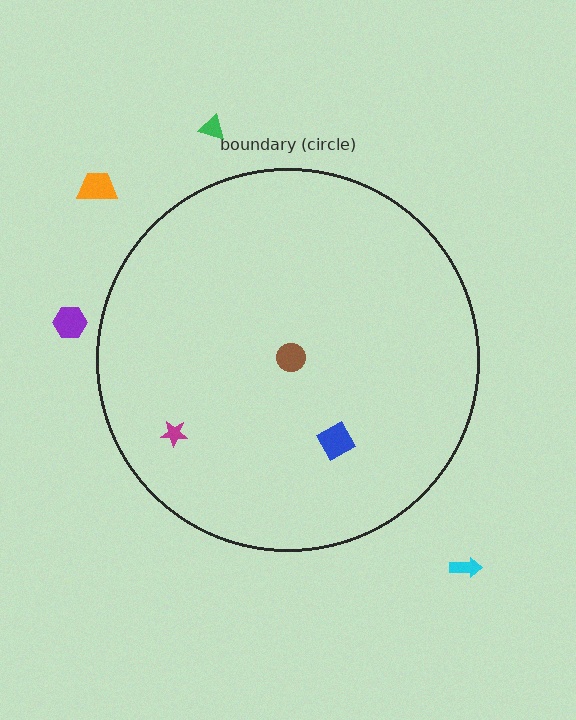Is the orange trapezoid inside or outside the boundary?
Outside.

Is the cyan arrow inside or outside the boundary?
Outside.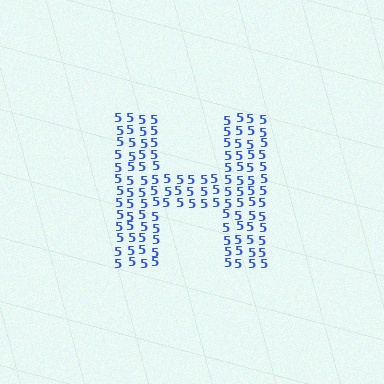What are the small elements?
The small elements are digit 5's.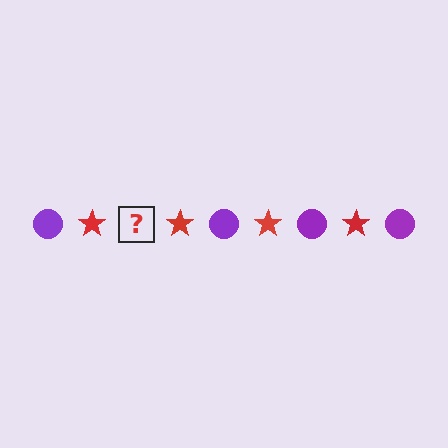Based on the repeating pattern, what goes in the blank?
The blank should be a purple circle.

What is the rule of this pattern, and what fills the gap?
The rule is that the pattern alternates between purple circle and red star. The gap should be filled with a purple circle.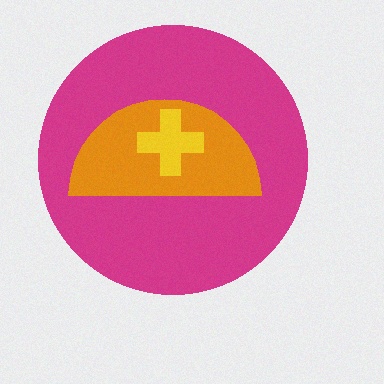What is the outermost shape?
The magenta circle.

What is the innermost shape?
The yellow cross.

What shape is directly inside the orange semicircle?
The yellow cross.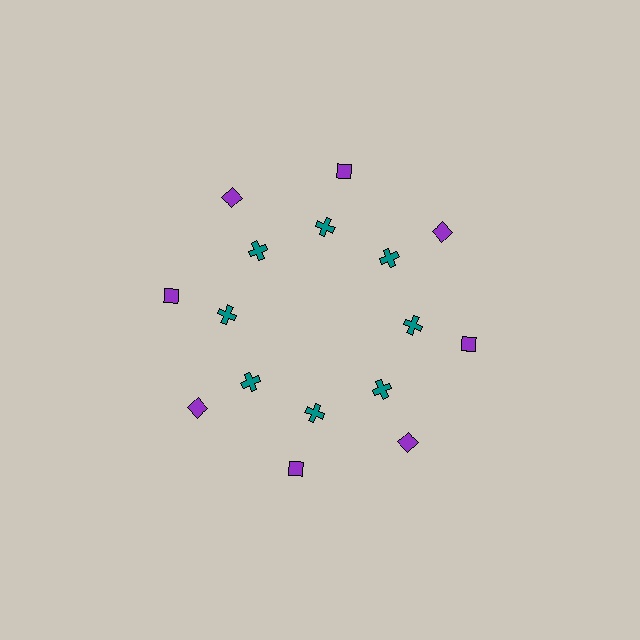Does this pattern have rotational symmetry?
Yes, this pattern has 8-fold rotational symmetry. It looks the same after rotating 45 degrees around the center.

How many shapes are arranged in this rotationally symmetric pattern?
There are 16 shapes, arranged in 8 groups of 2.